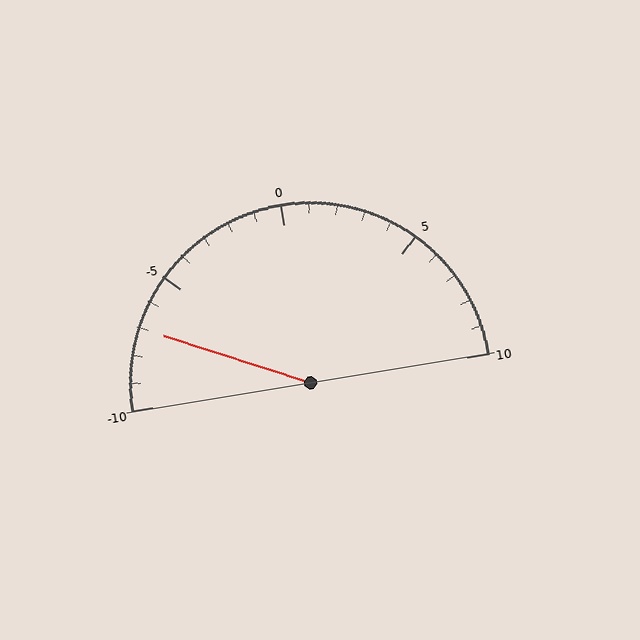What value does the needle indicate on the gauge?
The needle indicates approximately -7.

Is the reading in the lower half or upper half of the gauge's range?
The reading is in the lower half of the range (-10 to 10).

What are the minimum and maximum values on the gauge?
The gauge ranges from -10 to 10.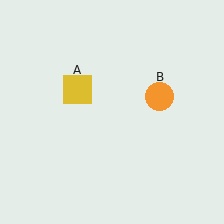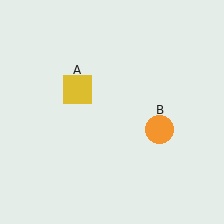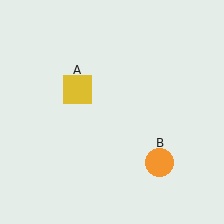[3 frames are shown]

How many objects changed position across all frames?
1 object changed position: orange circle (object B).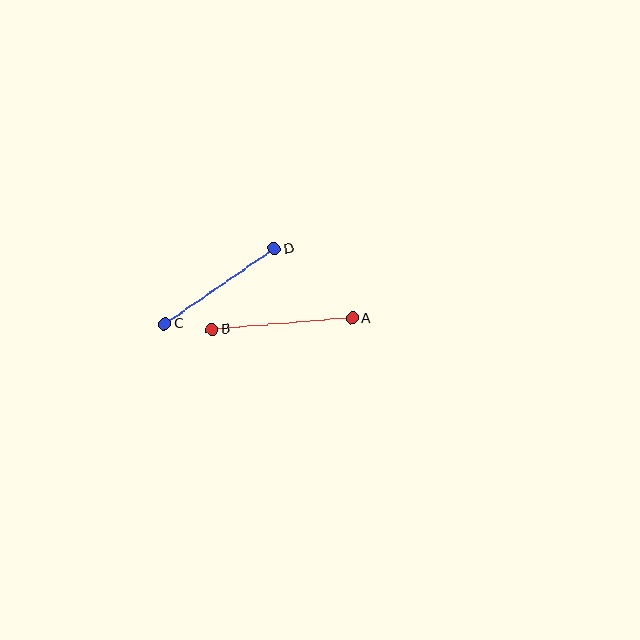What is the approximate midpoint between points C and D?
The midpoint is at approximately (220, 286) pixels.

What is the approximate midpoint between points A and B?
The midpoint is at approximately (282, 324) pixels.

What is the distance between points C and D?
The distance is approximately 133 pixels.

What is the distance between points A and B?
The distance is approximately 141 pixels.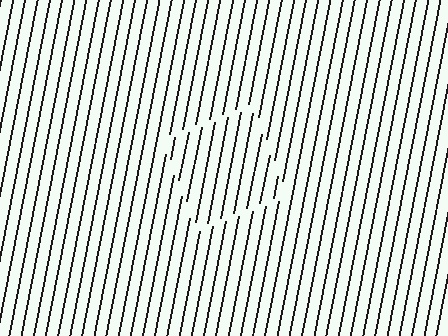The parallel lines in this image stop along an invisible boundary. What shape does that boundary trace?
An illusory square. The interior of the shape contains the same grating, shifted by half a period — the contour is defined by the phase discontinuity where line-ends from the inner and outer gratings abut.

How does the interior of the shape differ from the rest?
The interior of the shape contains the same grating, shifted by half a period — the contour is defined by the phase discontinuity where line-ends from the inner and outer gratings abut.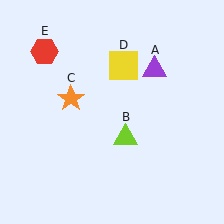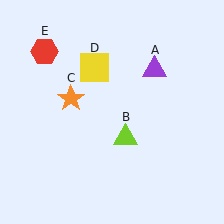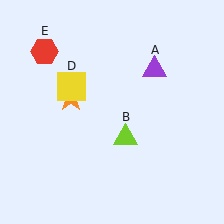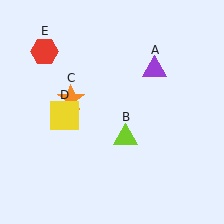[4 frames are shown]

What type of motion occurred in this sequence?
The yellow square (object D) rotated counterclockwise around the center of the scene.